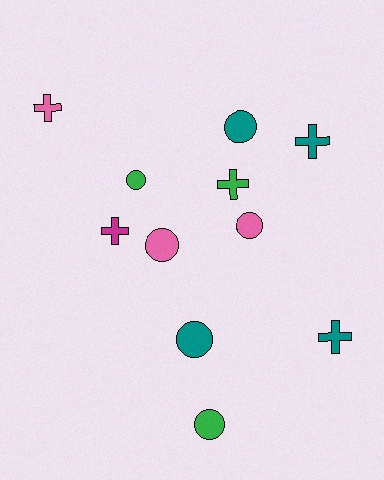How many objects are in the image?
There are 11 objects.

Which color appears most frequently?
Teal, with 4 objects.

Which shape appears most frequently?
Circle, with 6 objects.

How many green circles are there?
There are 2 green circles.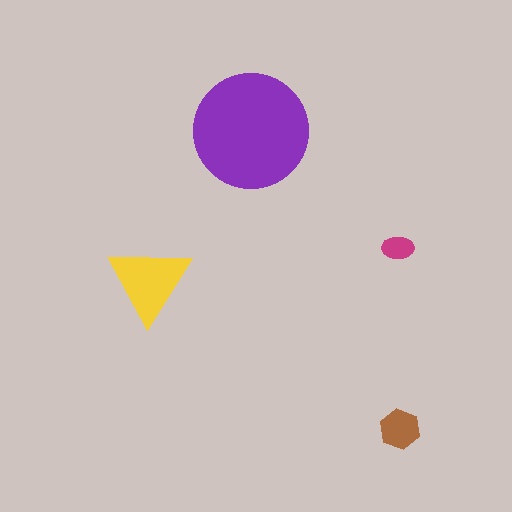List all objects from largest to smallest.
The purple circle, the yellow triangle, the brown hexagon, the magenta ellipse.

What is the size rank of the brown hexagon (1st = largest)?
3rd.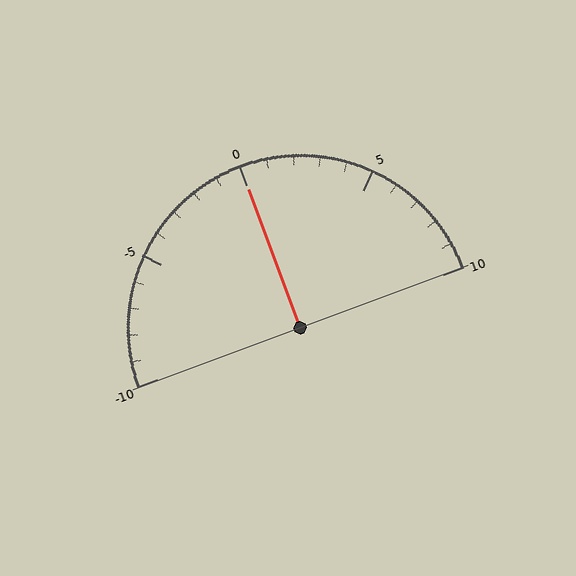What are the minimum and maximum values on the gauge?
The gauge ranges from -10 to 10.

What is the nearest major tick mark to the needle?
The nearest major tick mark is 0.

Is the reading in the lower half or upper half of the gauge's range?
The reading is in the upper half of the range (-10 to 10).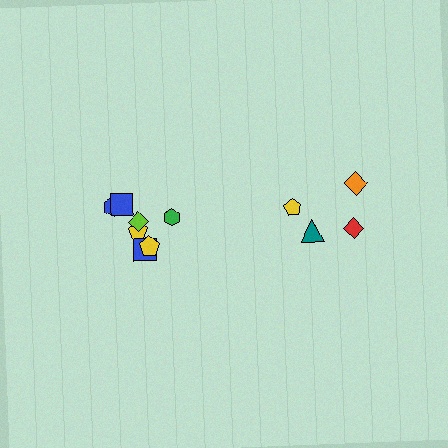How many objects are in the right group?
There are 4 objects.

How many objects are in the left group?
There are 8 objects.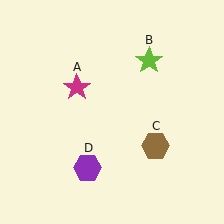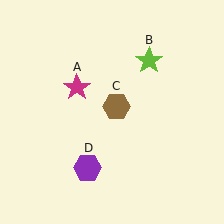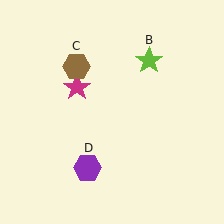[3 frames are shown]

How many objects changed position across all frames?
1 object changed position: brown hexagon (object C).